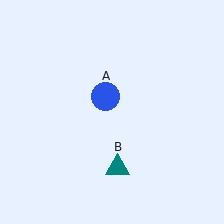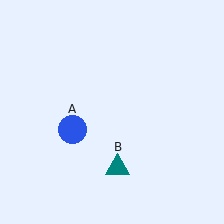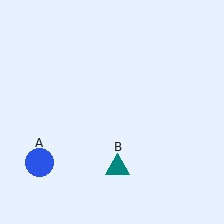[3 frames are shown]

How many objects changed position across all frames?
1 object changed position: blue circle (object A).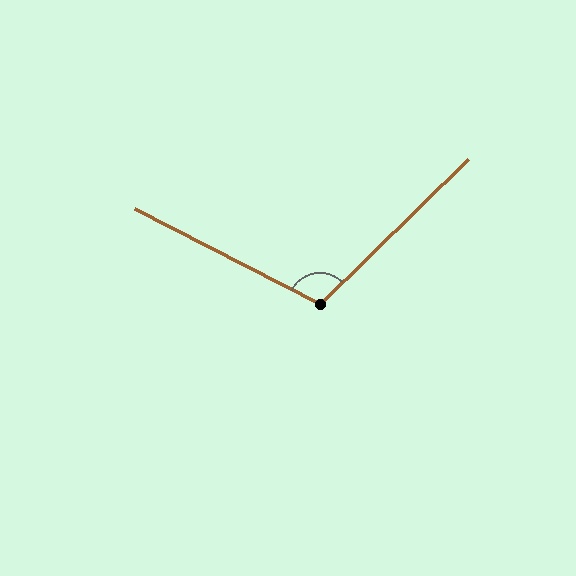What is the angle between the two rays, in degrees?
Approximately 108 degrees.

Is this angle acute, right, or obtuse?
It is obtuse.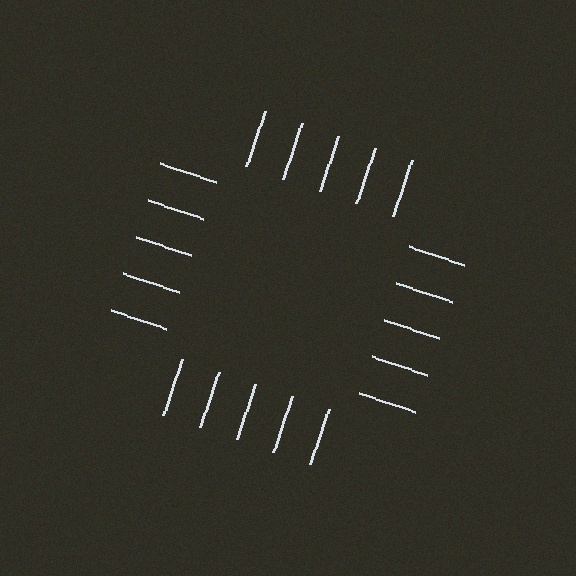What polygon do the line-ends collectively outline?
An illusory square — the line segments terminate on its edges but no continuous stroke is drawn.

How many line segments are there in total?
20 — 5 along each of the 4 edges.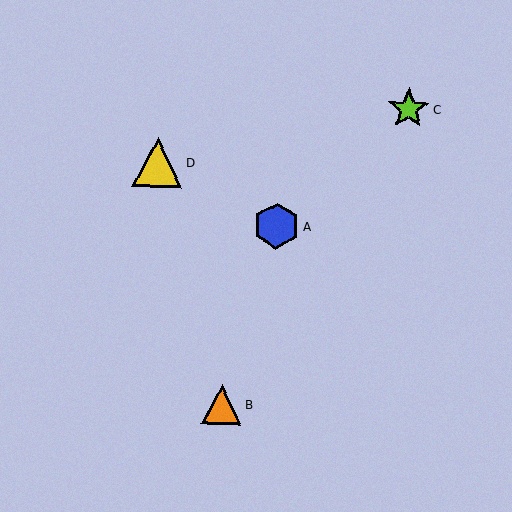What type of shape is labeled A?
Shape A is a blue hexagon.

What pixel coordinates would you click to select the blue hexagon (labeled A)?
Click at (277, 226) to select the blue hexagon A.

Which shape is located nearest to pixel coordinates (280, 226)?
The blue hexagon (labeled A) at (277, 226) is nearest to that location.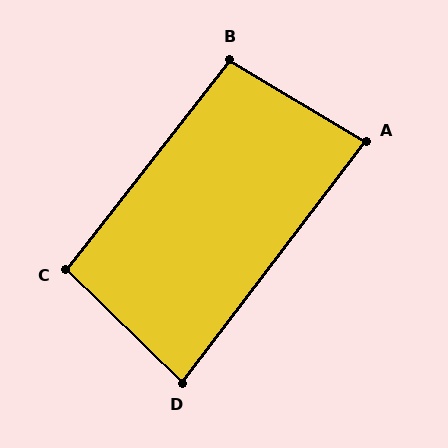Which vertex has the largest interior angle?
B, at approximately 97 degrees.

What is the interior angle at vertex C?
Approximately 96 degrees (obtuse).